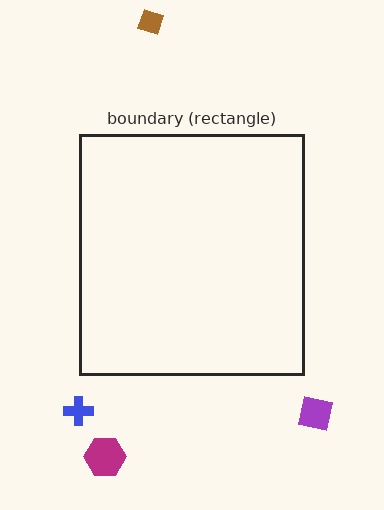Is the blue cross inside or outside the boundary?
Outside.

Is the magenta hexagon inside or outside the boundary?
Outside.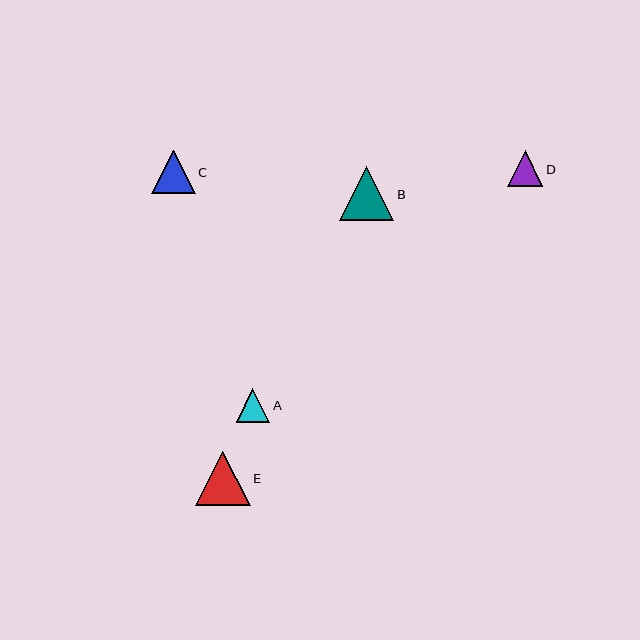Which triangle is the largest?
Triangle E is the largest with a size of approximately 55 pixels.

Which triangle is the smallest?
Triangle A is the smallest with a size of approximately 34 pixels.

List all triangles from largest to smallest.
From largest to smallest: E, B, C, D, A.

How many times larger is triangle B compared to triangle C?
Triangle B is approximately 1.2 times the size of triangle C.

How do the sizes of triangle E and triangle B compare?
Triangle E and triangle B are approximately the same size.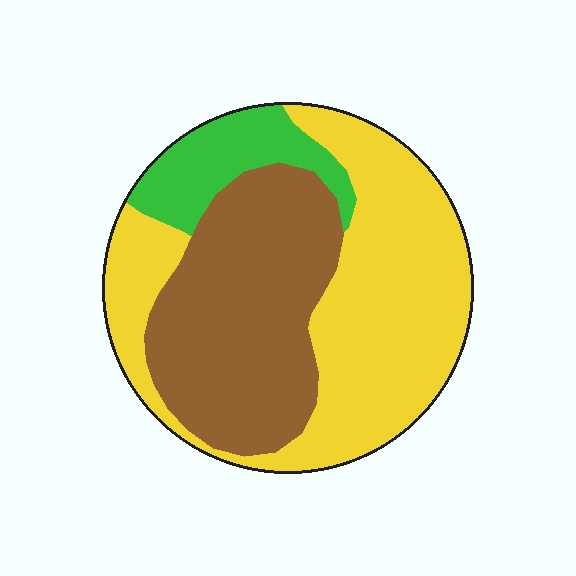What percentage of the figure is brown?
Brown takes up about three eighths (3/8) of the figure.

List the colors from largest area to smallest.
From largest to smallest: yellow, brown, green.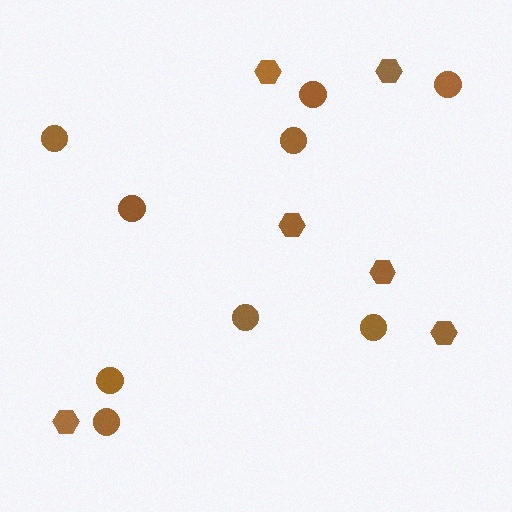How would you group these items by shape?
There are 2 groups: one group of hexagons (6) and one group of circles (9).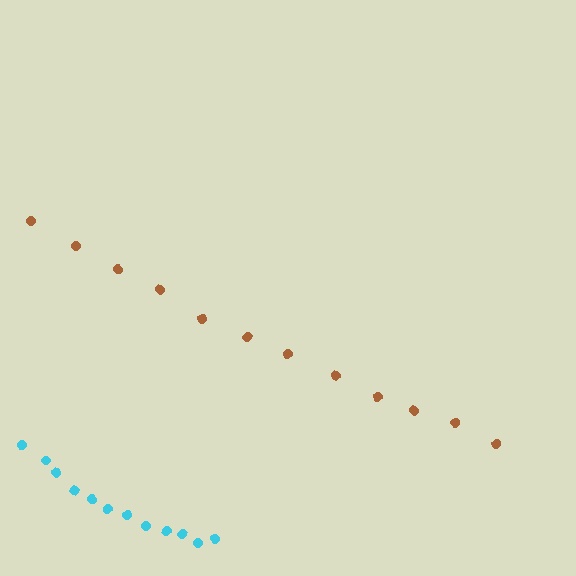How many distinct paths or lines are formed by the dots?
There are 2 distinct paths.